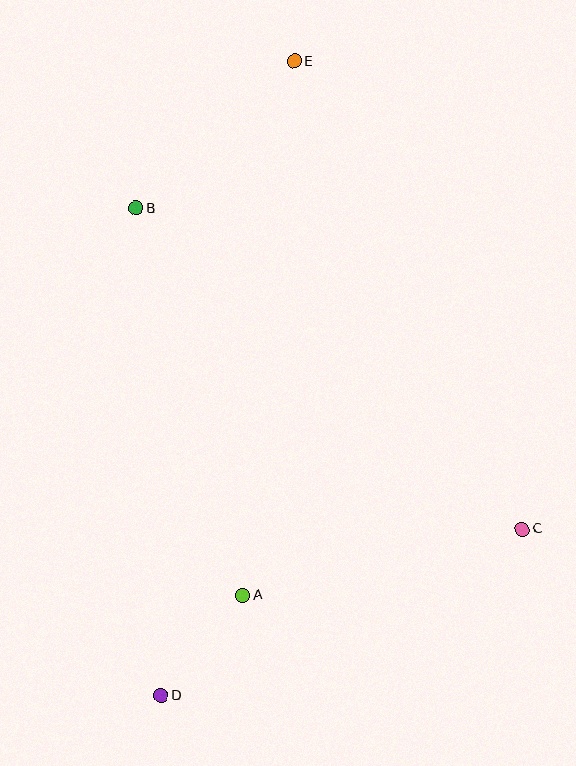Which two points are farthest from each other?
Points D and E are farthest from each other.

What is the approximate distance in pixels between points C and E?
The distance between C and E is approximately 520 pixels.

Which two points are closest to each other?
Points A and D are closest to each other.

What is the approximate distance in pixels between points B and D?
The distance between B and D is approximately 488 pixels.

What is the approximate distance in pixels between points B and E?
The distance between B and E is approximately 216 pixels.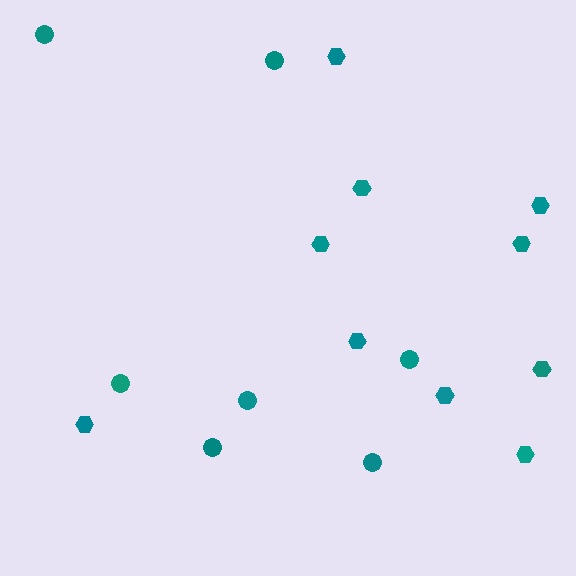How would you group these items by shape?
There are 2 groups: one group of circles (7) and one group of hexagons (10).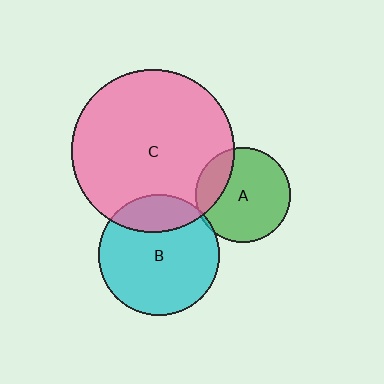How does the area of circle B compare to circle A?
Approximately 1.6 times.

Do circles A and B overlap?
Yes.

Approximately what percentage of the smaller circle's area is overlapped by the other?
Approximately 5%.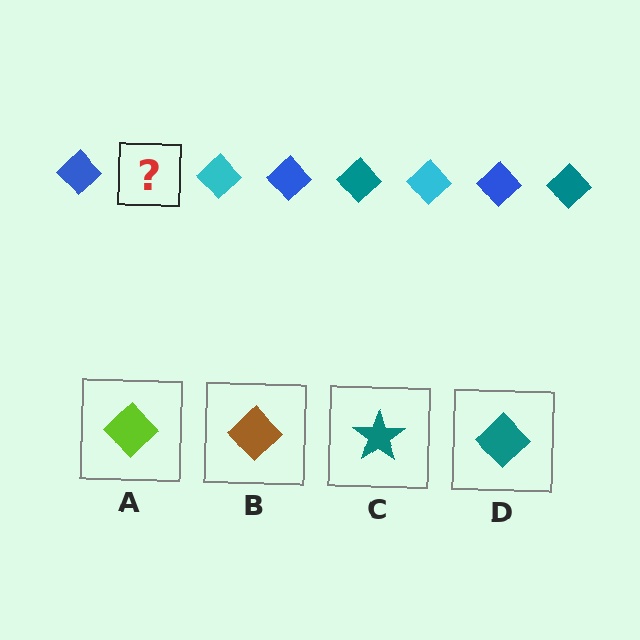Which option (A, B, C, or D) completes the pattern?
D.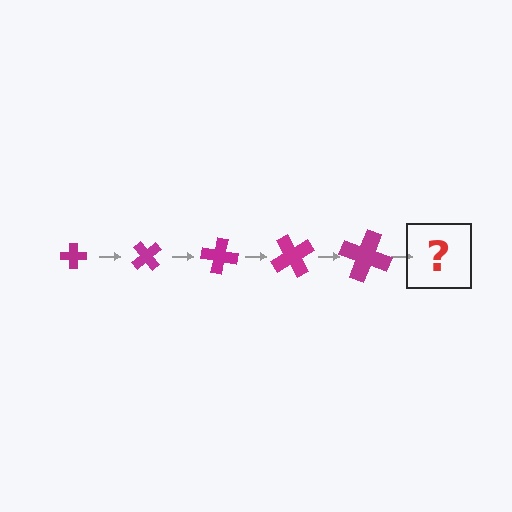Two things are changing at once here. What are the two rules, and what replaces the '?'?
The two rules are that the cross grows larger each step and it rotates 50 degrees each step. The '?' should be a cross, larger than the previous one and rotated 250 degrees from the start.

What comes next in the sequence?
The next element should be a cross, larger than the previous one and rotated 250 degrees from the start.